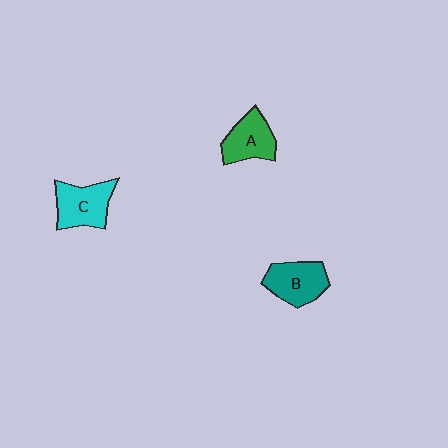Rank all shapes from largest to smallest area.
From largest to smallest: C (cyan), B (teal), A (green).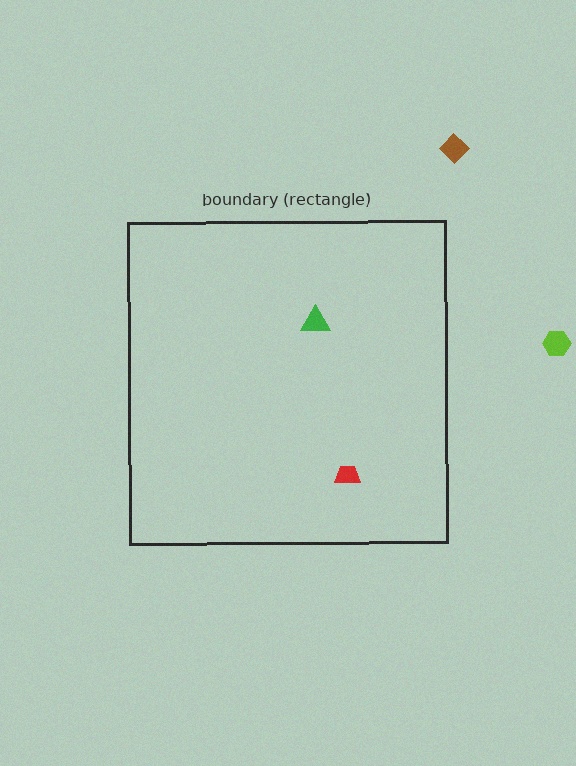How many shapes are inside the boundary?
2 inside, 2 outside.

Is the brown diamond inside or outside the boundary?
Outside.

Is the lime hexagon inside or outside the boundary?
Outside.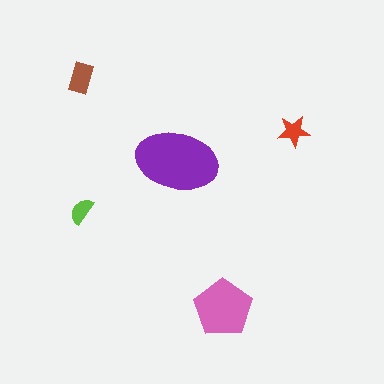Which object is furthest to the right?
The red star is rightmost.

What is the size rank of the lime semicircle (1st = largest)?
5th.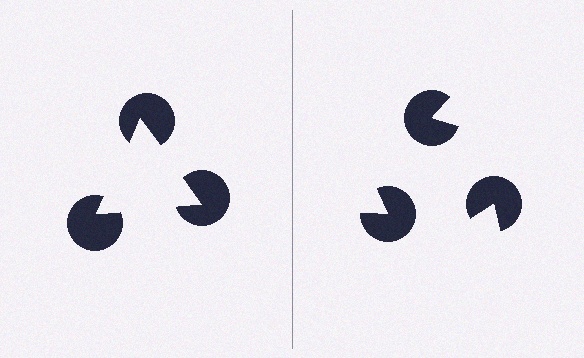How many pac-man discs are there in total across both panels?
6 — 3 on each side.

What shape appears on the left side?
An illusory triangle.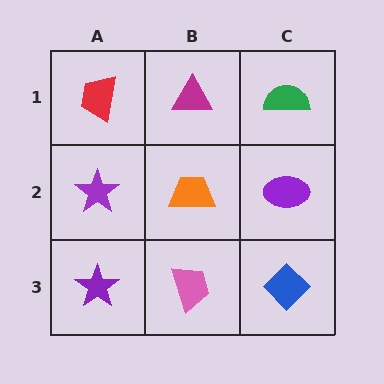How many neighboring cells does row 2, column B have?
4.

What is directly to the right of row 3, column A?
A pink trapezoid.